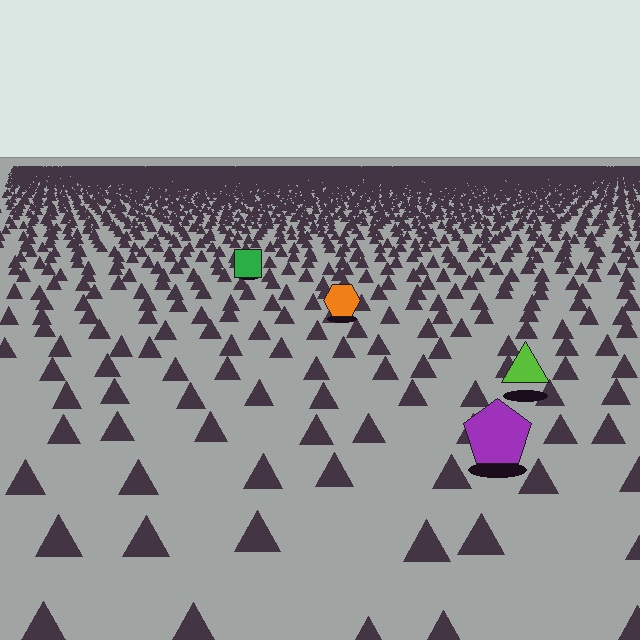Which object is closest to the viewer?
The purple pentagon is closest. The texture marks near it are larger and more spread out.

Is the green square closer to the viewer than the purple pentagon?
No. The purple pentagon is closer — you can tell from the texture gradient: the ground texture is coarser near it.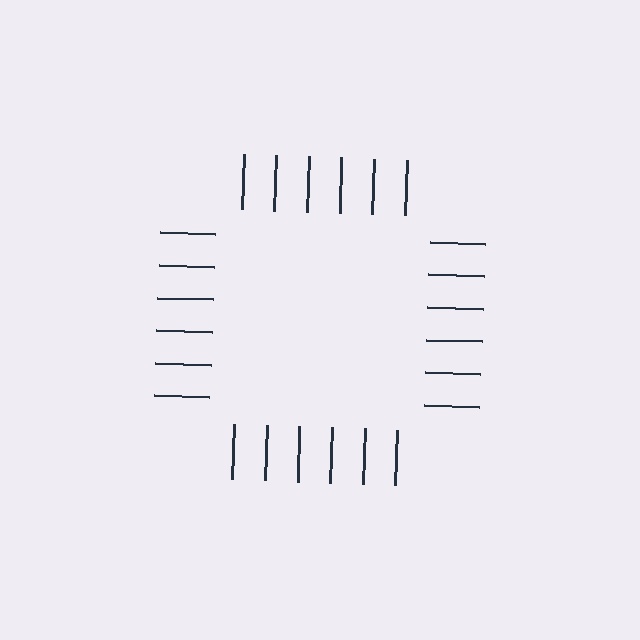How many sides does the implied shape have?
4 sides — the line-ends trace a square.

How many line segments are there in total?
24 — 6 along each of the 4 edges.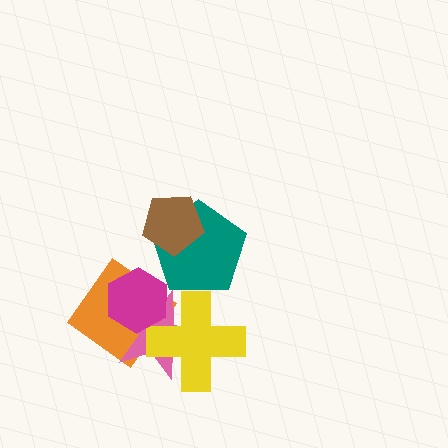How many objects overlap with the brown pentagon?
1 object overlaps with the brown pentagon.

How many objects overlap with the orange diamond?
3 objects overlap with the orange diamond.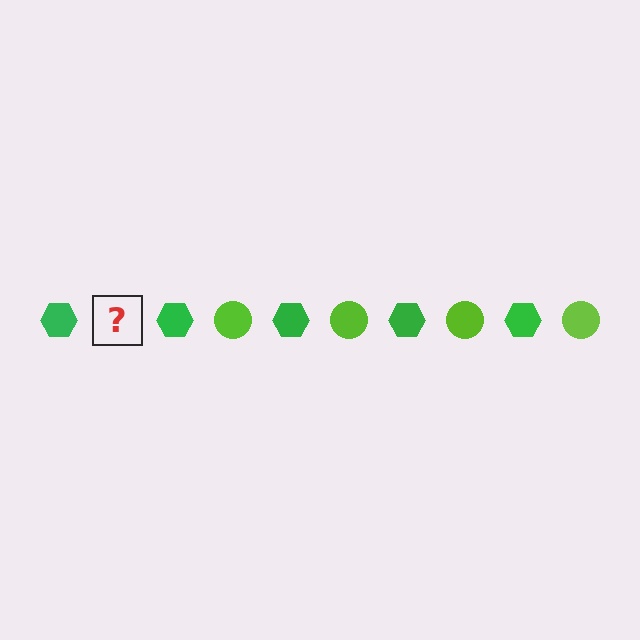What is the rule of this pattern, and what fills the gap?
The rule is that the pattern alternates between green hexagon and lime circle. The gap should be filled with a lime circle.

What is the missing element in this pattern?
The missing element is a lime circle.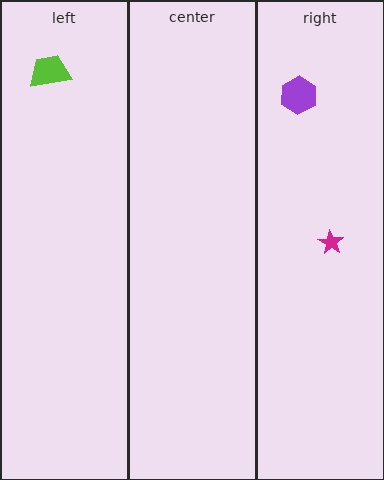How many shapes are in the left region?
1.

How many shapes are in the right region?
2.